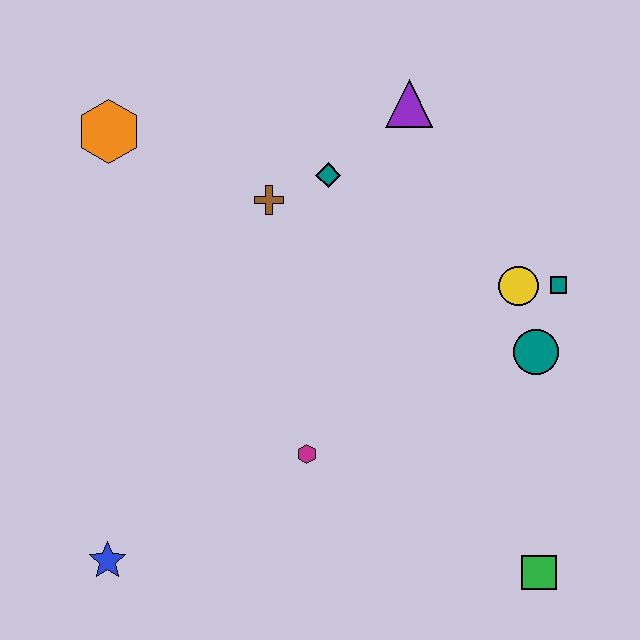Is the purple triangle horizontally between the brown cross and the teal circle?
Yes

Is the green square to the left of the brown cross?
No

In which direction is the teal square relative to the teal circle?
The teal square is above the teal circle.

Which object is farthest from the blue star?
The purple triangle is farthest from the blue star.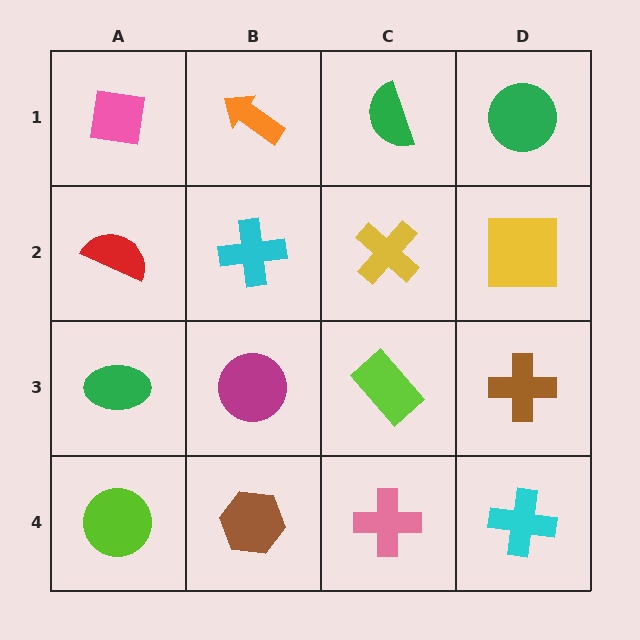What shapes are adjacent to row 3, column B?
A cyan cross (row 2, column B), a brown hexagon (row 4, column B), a green ellipse (row 3, column A), a lime rectangle (row 3, column C).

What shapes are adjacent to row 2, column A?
A pink square (row 1, column A), a green ellipse (row 3, column A), a cyan cross (row 2, column B).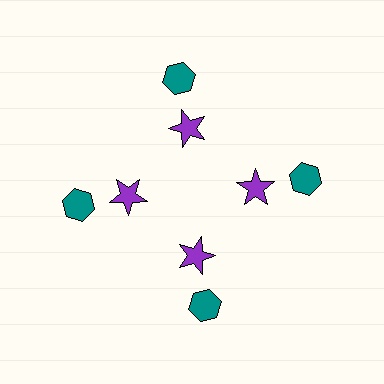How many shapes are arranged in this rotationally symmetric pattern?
There are 8 shapes, arranged in 4 groups of 2.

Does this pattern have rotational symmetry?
Yes, this pattern has 4-fold rotational symmetry. It looks the same after rotating 90 degrees around the center.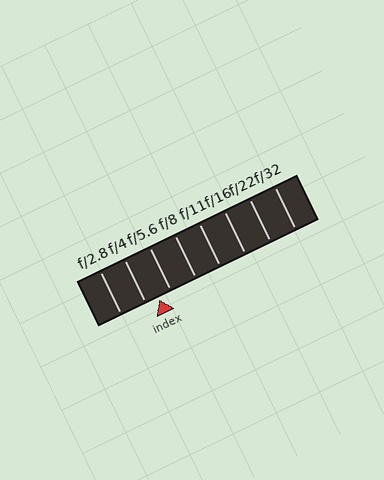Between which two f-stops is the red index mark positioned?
The index mark is between f/4 and f/5.6.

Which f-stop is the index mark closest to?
The index mark is closest to f/4.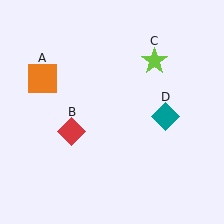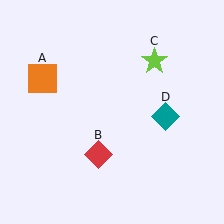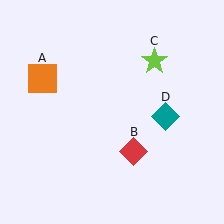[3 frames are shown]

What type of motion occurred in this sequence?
The red diamond (object B) rotated counterclockwise around the center of the scene.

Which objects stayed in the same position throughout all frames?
Orange square (object A) and lime star (object C) and teal diamond (object D) remained stationary.